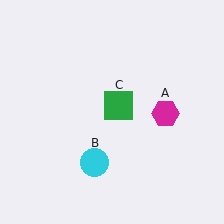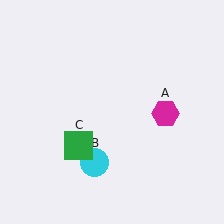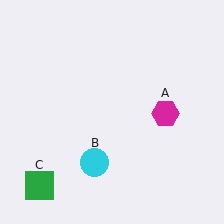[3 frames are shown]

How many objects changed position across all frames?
1 object changed position: green square (object C).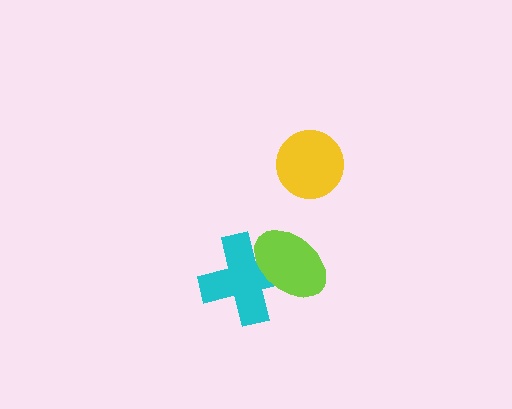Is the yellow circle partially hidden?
No, no other shape covers it.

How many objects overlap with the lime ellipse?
1 object overlaps with the lime ellipse.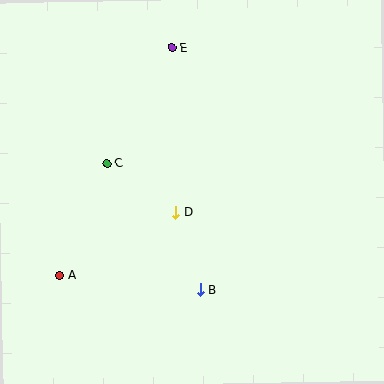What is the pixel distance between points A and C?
The distance between A and C is 121 pixels.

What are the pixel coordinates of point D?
Point D is at (176, 212).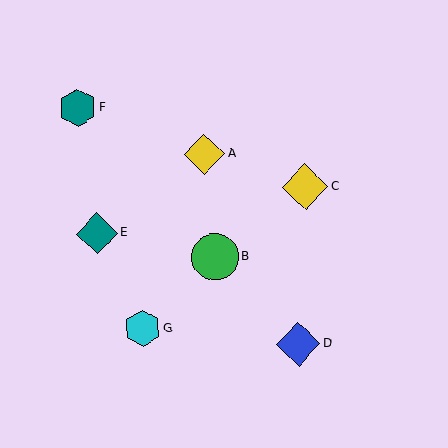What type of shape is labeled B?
Shape B is a green circle.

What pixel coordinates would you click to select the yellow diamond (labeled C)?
Click at (305, 187) to select the yellow diamond C.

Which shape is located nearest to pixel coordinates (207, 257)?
The green circle (labeled B) at (215, 257) is nearest to that location.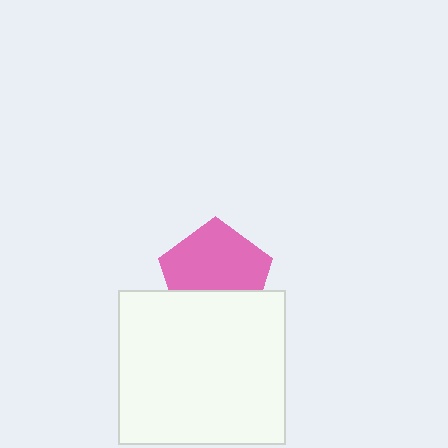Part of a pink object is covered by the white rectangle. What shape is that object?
It is a pentagon.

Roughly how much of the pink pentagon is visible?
Most of it is visible (roughly 65%).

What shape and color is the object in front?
The object in front is a white rectangle.